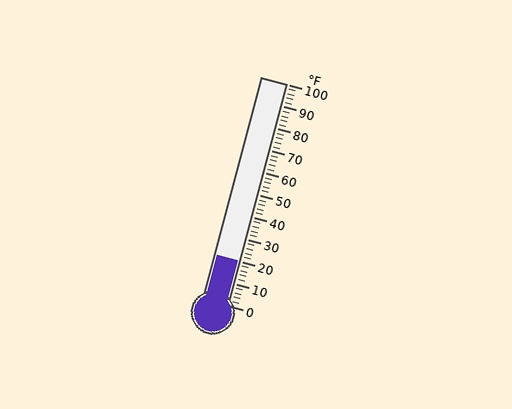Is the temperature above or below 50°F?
The temperature is below 50°F.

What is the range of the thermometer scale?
The thermometer scale ranges from 0°F to 100°F.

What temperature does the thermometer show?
The thermometer shows approximately 20°F.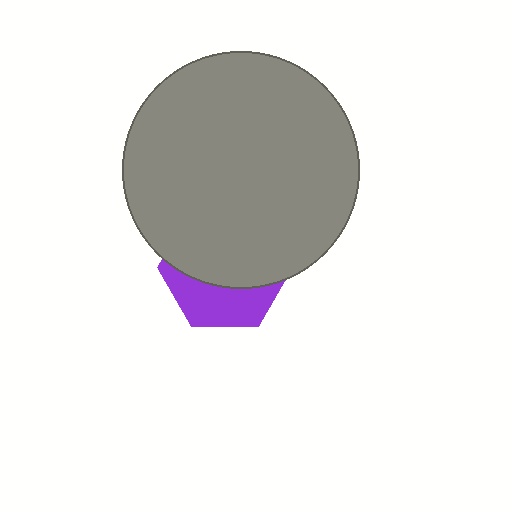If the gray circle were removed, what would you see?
You would see the complete purple hexagon.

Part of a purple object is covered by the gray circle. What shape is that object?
It is a hexagon.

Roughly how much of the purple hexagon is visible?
A small part of it is visible (roughly 36%).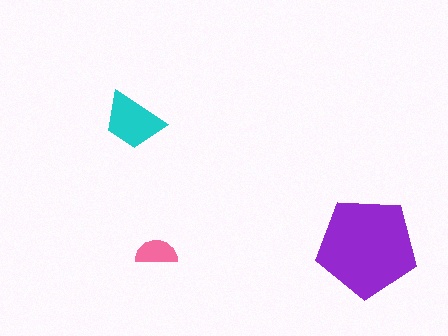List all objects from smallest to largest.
The pink semicircle, the cyan trapezoid, the purple pentagon.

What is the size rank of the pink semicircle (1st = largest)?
3rd.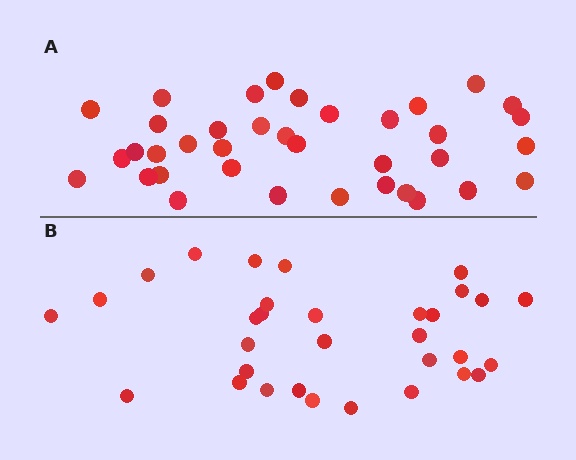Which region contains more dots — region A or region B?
Region A (the top region) has more dots.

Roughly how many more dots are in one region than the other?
Region A has about 5 more dots than region B.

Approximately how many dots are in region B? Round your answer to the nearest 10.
About 30 dots. (The exact count is 32, which rounds to 30.)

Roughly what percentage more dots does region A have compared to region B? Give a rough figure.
About 15% more.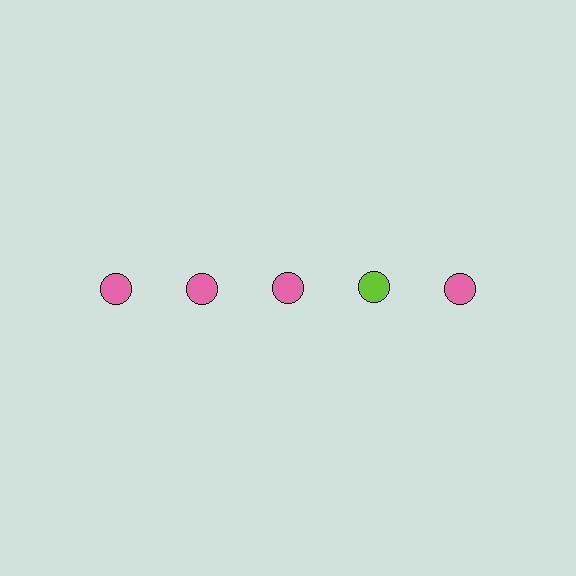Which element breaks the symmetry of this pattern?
The lime circle in the top row, second from right column breaks the symmetry. All other shapes are pink circles.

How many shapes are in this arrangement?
There are 5 shapes arranged in a grid pattern.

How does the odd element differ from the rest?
It has a different color: lime instead of pink.